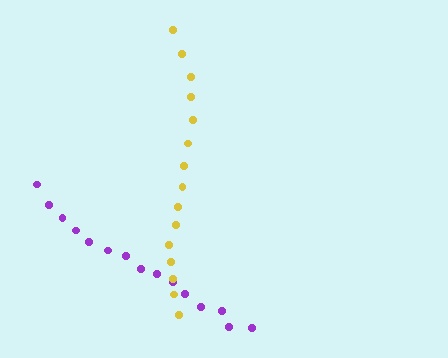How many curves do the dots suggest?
There are 2 distinct paths.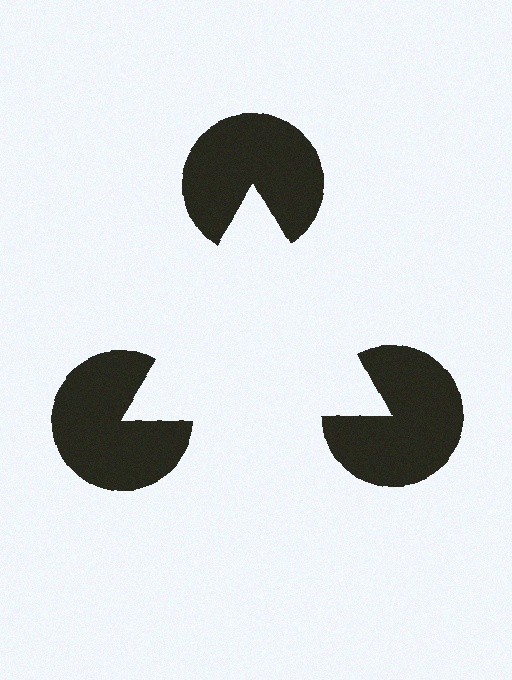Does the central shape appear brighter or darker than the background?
It typically appears slightly brighter than the background, even though no actual brightness change is drawn.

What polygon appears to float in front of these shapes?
An illusory triangle — its edges are inferred from the aligned wedge cuts in the pac-man discs, not physically drawn.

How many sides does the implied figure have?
3 sides.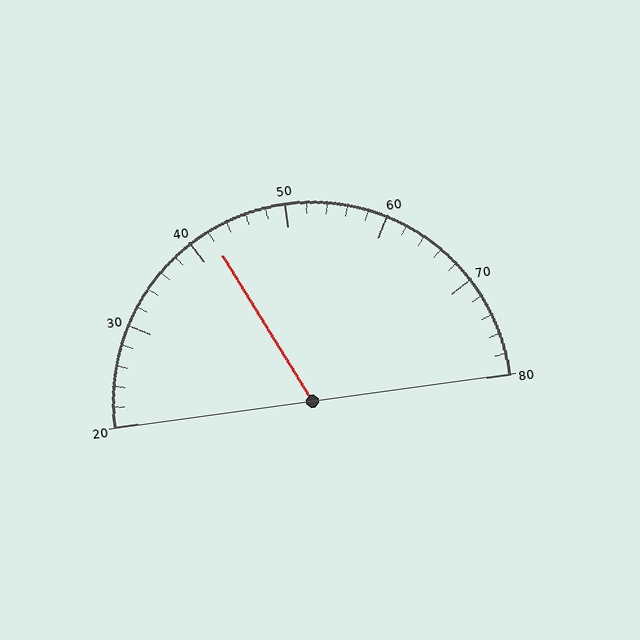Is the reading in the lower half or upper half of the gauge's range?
The reading is in the lower half of the range (20 to 80).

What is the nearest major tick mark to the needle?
The nearest major tick mark is 40.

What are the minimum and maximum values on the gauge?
The gauge ranges from 20 to 80.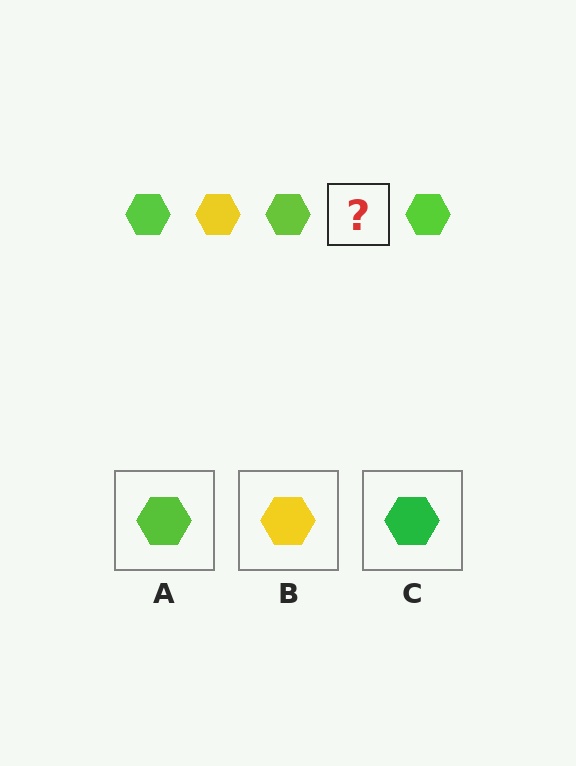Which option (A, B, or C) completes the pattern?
B.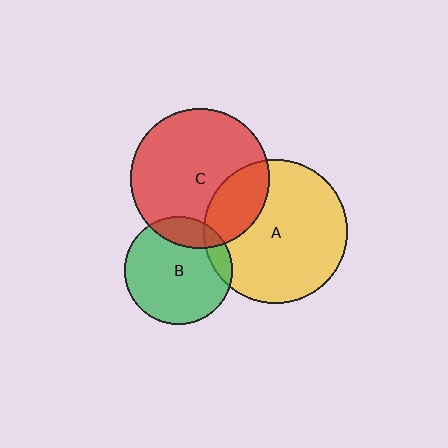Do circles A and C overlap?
Yes.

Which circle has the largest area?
Circle A (yellow).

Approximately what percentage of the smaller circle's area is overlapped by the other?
Approximately 25%.